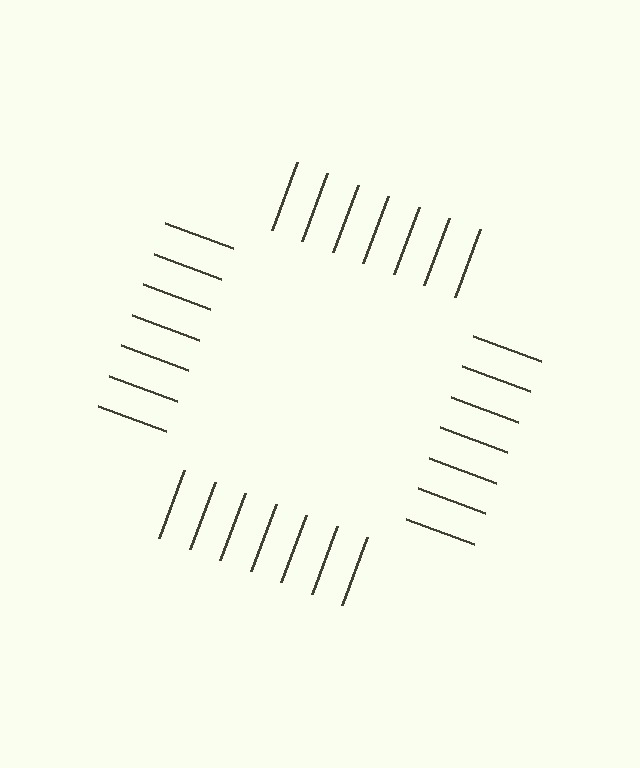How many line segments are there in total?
28 — 7 along each of the 4 edges.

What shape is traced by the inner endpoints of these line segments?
An illusory square — the line segments terminate on its edges but no continuous stroke is drawn.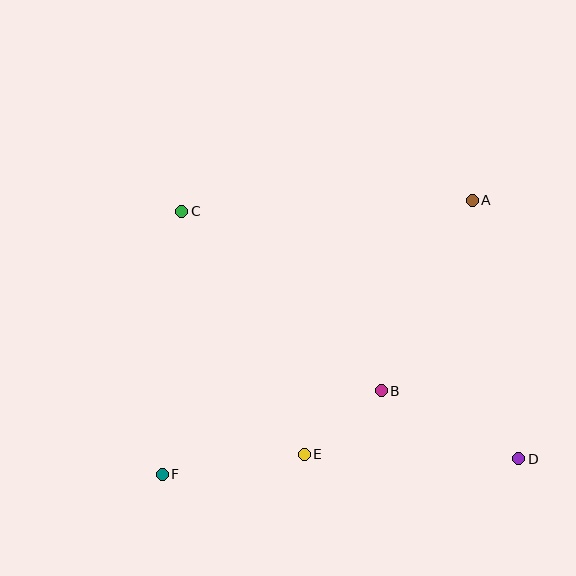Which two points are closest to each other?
Points B and E are closest to each other.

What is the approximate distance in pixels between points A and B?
The distance between A and B is approximately 211 pixels.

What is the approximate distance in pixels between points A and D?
The distance between A and D is approximately 263 pixels.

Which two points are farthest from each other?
Points C and D are farthest from each other.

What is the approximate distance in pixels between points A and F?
The distance between A and F is approximately 414 pixels.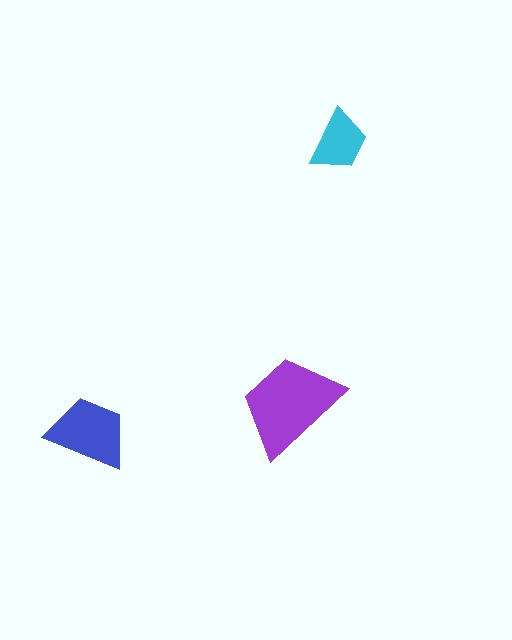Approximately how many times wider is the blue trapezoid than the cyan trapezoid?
About 1.5 times wider.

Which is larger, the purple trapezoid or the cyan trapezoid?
The purple one.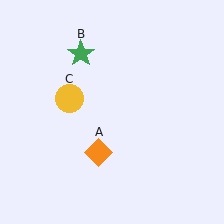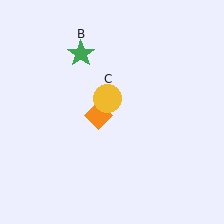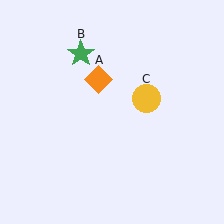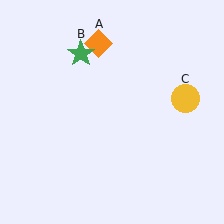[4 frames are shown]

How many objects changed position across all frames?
2 objects changed position: orange diamond (object A), yellow circle (object C).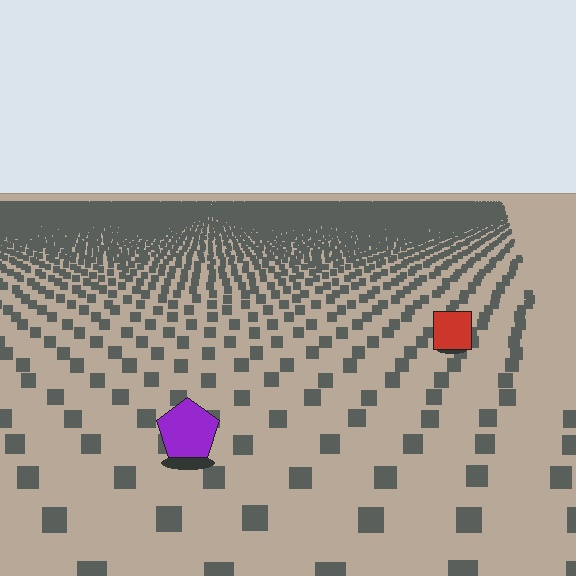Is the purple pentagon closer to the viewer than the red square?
Yes. The purple pentagon is closer — you can tell from the texture gradient: the ground texture is coarser near it.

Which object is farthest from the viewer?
The red square is farthest from the viewer. It appears smaller and the ground texture around it is denser.